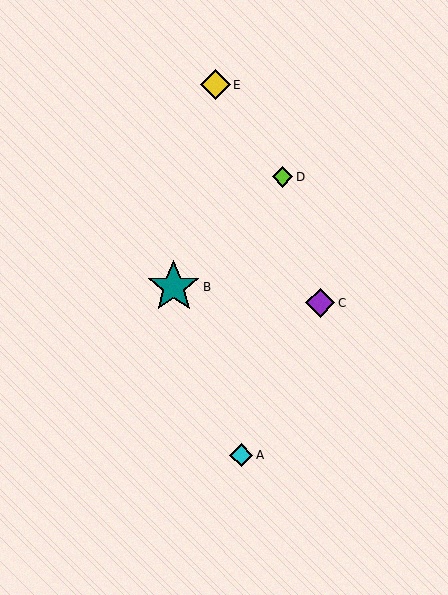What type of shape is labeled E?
Shape E is a yellow diamond.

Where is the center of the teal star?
The center of the teal star is at (174, 287).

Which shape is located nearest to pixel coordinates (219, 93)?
The yellow diamond (labeled E) at (215, 85) is nearest to that location.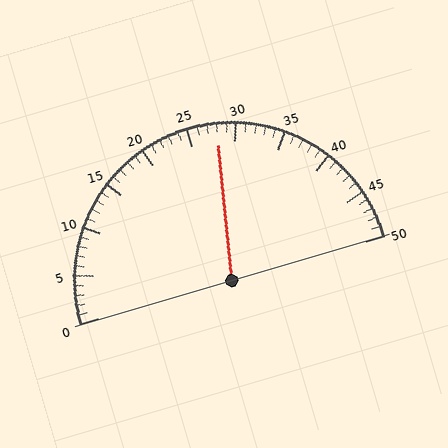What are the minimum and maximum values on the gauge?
The gauge ranges from 0 to 50.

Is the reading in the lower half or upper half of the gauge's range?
The reading is in the upper half of the range (0 to 50).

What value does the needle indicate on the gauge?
The needle indicates approximately 28.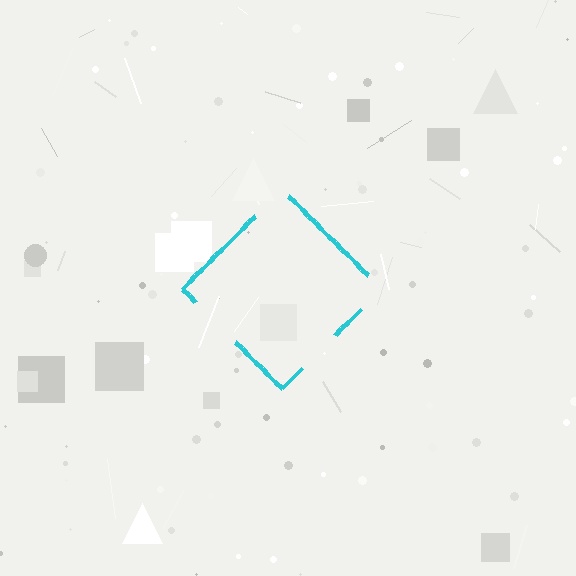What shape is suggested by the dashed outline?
The dashed outline suggests a diamond.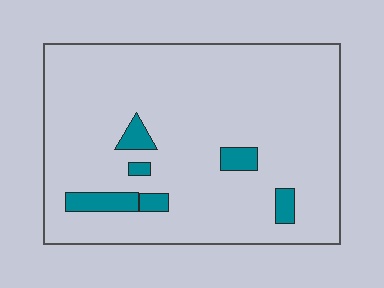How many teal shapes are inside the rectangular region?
6.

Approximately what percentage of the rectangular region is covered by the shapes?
Approximately 10%.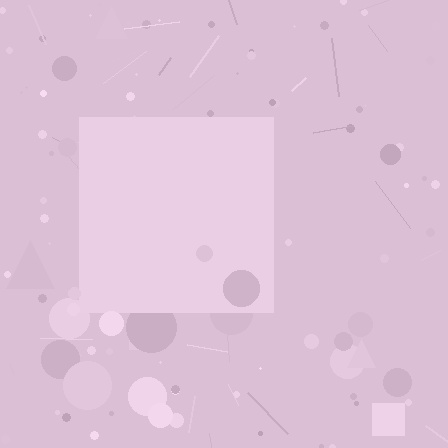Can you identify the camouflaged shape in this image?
The camouflaged shape is a square.